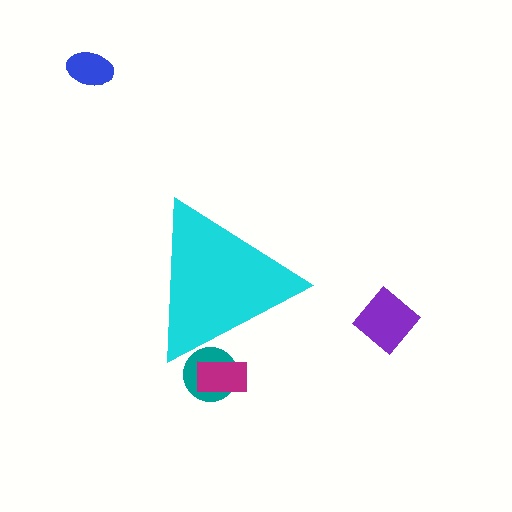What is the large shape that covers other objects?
A cyan triangle.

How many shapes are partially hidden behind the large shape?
2 shapes are partially hidden.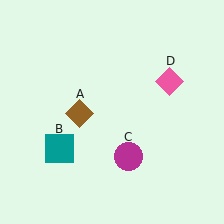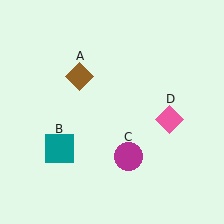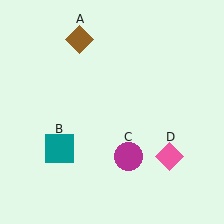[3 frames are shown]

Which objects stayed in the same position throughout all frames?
Teal square (object B) and magenta circle (object C) remained stationary.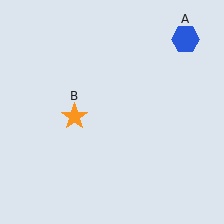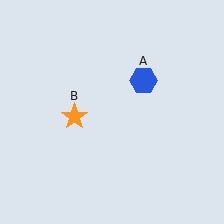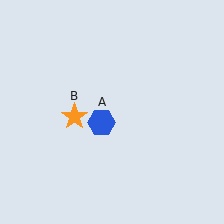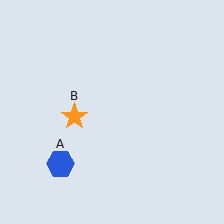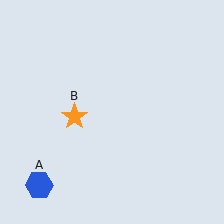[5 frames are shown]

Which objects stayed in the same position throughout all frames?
Orange star (object B) remained stationary.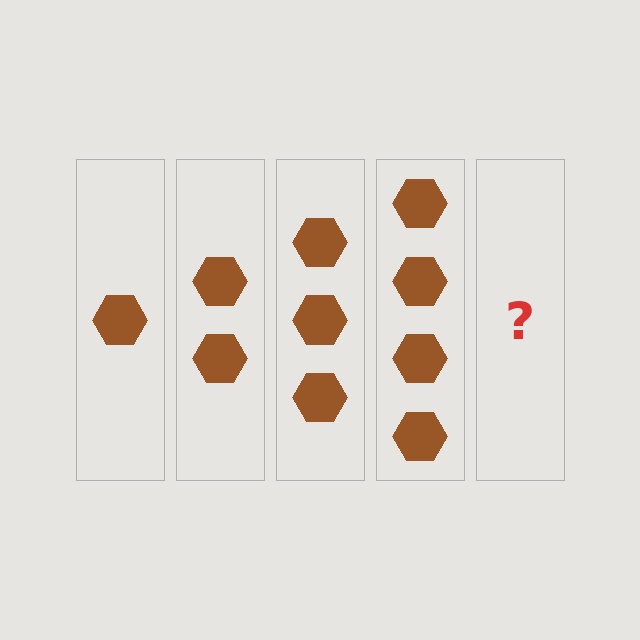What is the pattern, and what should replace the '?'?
The pattern is that each step adds one more hexagon. The '?' should be 5 hexagons.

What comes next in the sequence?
The next element should be 5 hexagons.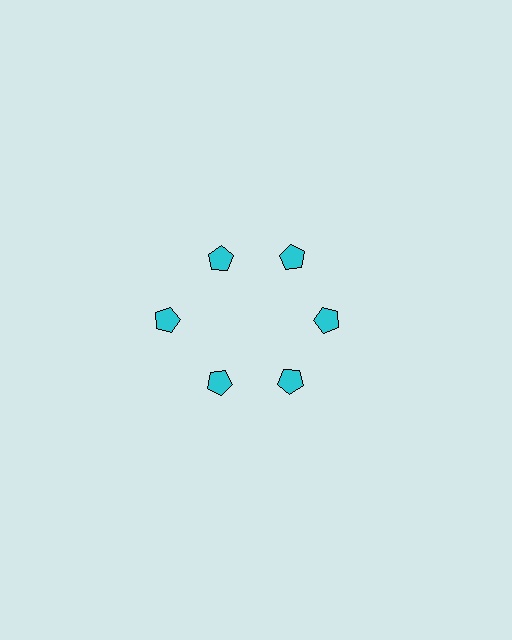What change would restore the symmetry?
The symmetry would be restored by moving it inward, back onto the ring so that all 6 pentagons sit at equal angles and equal distance from the center.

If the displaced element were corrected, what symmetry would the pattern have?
It would have 6-fold rotational symmetry — the pattern would map onto itself every 60 degrees.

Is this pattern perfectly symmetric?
No. The 6 cyan pentagons are arranged in a ring, but one element near the 9 o'clock position is pushed outward from the center, breaking the 6-fold rotational symmetry.